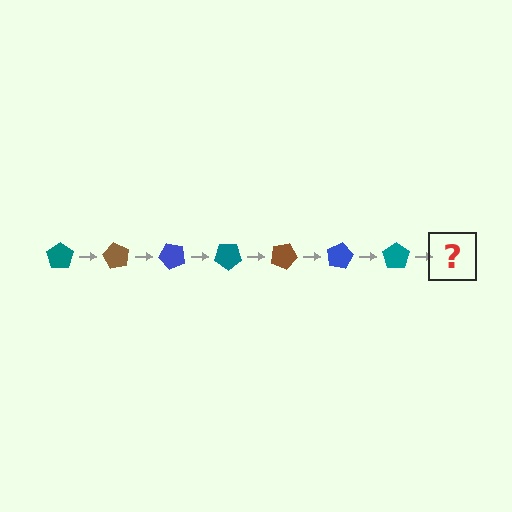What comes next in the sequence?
The next element should be a brown pentagon, rotated 420 degrees from the start.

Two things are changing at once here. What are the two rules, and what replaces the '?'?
The two rules are that it rotates 60 degrees each step and the color cycles through teal, brown, and blue. The '?' should be a brown pentagon, rotated 420 degrees from the start.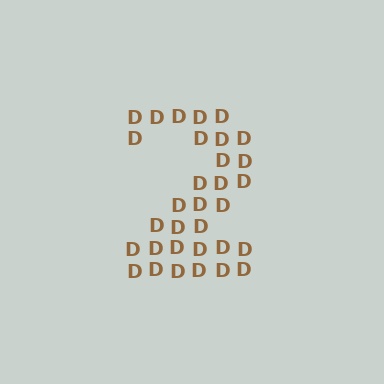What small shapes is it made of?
It is made of small letter D's.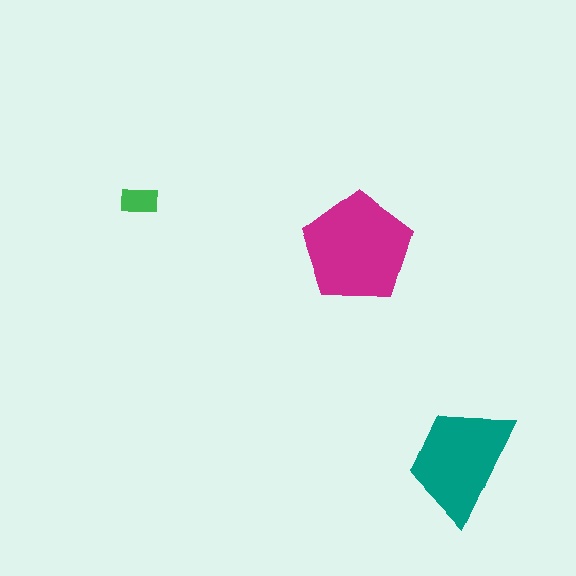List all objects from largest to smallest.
The magenta pentagon, the teal trapezoid, the green rectangle.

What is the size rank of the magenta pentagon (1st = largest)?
1st.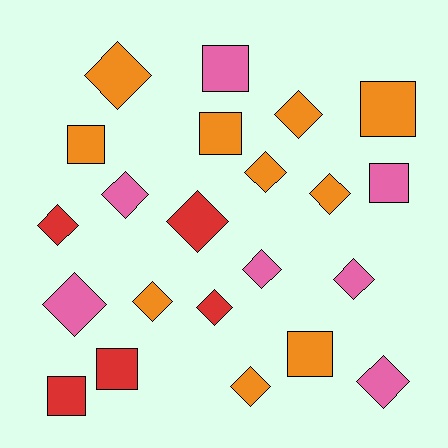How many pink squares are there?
There are 2 pink squares.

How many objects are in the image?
There are 22 objects.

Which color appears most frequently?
Orange, with 10 objects.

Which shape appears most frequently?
Diamond, with 14 objects.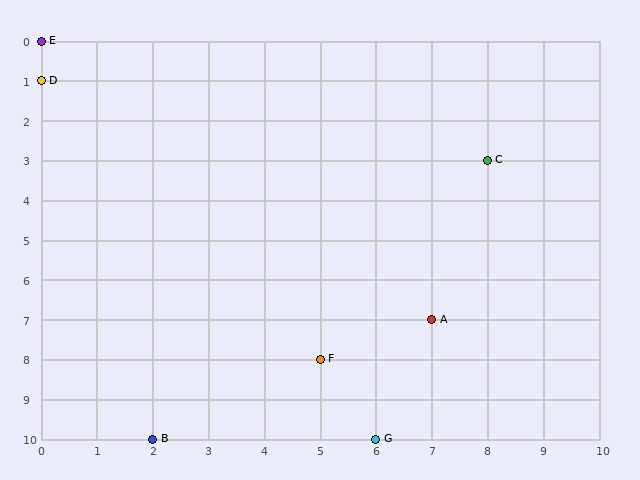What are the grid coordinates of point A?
Point A is at grid coordinates (7, 7).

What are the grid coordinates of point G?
Point G is at grid coordinates (6, 10).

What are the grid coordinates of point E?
Point E is at grid coordinates (0, 0).